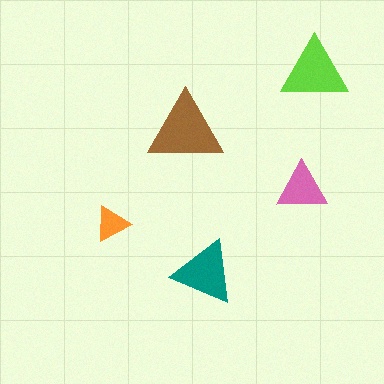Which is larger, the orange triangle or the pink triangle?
The pink one.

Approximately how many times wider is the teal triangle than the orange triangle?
About 2 times wider.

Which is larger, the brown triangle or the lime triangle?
The brown one.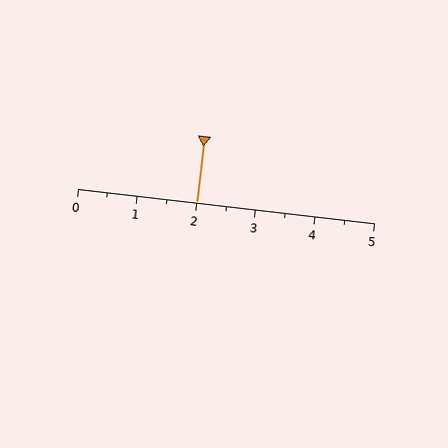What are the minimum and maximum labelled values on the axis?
The axis runs from 0 to 5.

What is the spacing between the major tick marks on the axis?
The major ticks are spaced 1 apart.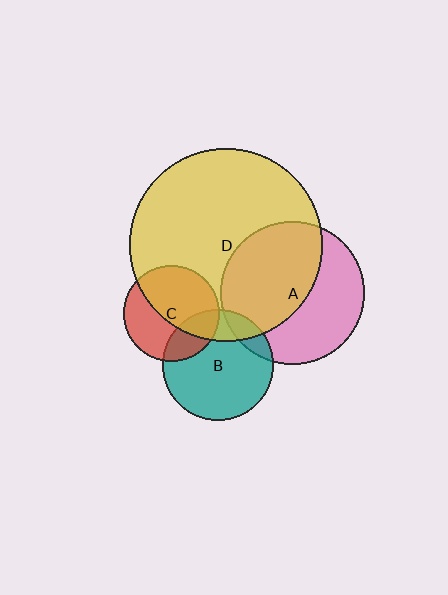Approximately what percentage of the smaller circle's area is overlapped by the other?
Approximately 55%.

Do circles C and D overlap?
Yes.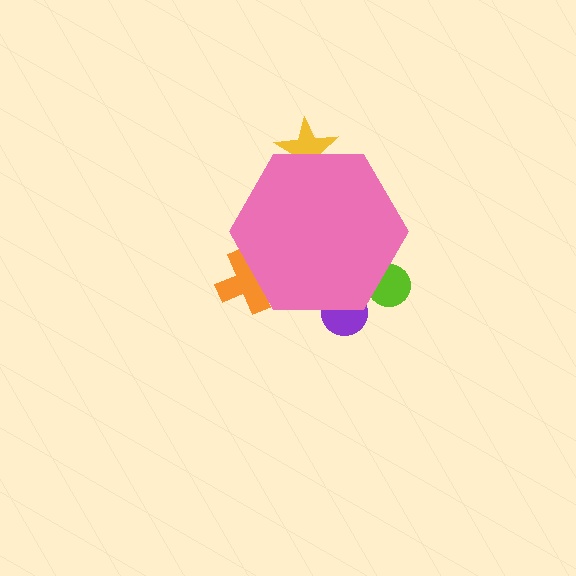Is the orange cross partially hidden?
Yes, the orange cross is partially hidden behind the pink hexagon.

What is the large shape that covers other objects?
A pink hexagon.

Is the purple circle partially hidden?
Yes, the purple circle is partially hidden behind the pink hexagon.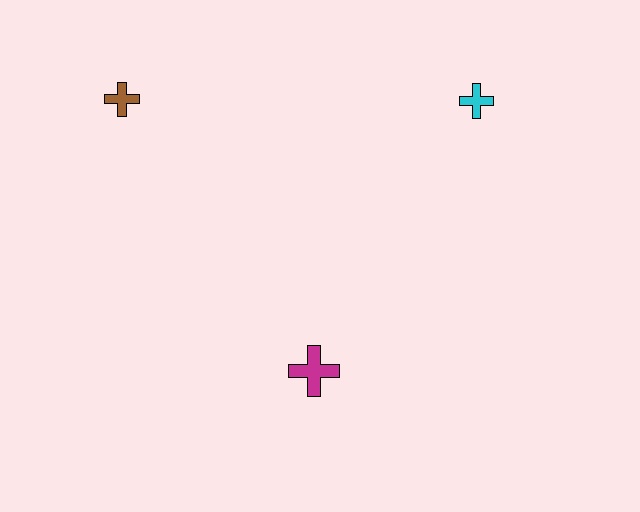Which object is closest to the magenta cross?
The cyan cross is closest to the magenta cross.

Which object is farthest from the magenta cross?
The brown cross is farthest from the magenta cross.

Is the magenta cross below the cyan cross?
Yes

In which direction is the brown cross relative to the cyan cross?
The brown cross is to the left of the cyan cross.